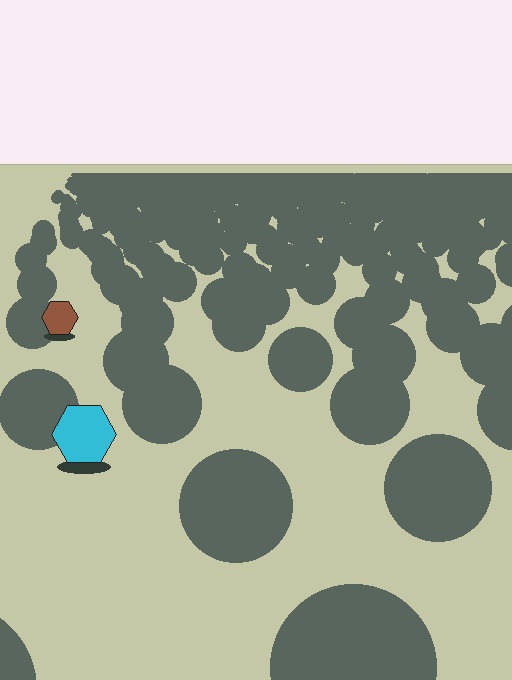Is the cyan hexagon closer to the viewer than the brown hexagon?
Yes. The cyan hexagon is closer — you can tell from the texture gradient: the ground texture is coarser near it.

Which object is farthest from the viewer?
The brown hexagon is farthest from the viewer. It appears smaller and the ground texture around it is denser.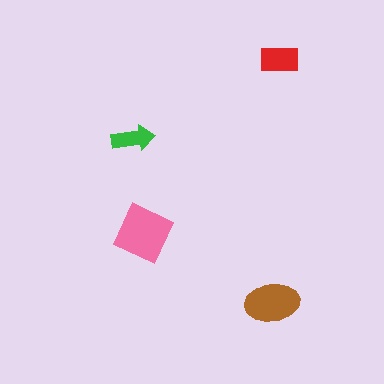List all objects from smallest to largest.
The green arrow, the red rectangle, the brown ellipse, the pink diamond.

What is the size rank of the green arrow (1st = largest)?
4th.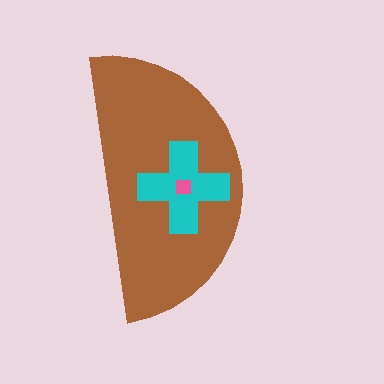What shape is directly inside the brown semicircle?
The cyan cross.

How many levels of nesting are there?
3.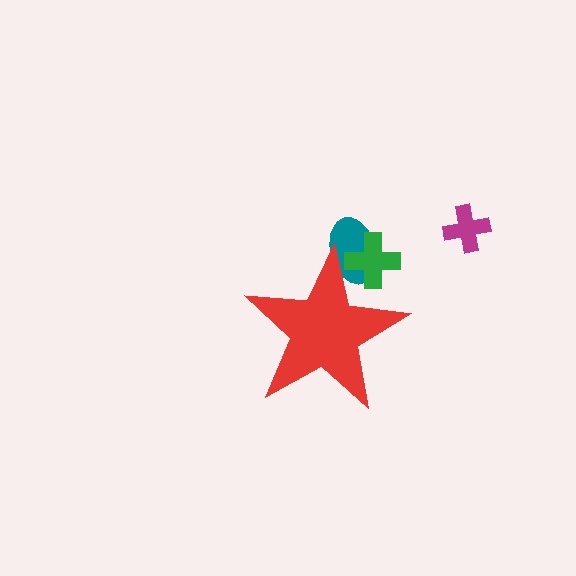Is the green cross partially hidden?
Yes, the green cross is partially hidden behind the red star.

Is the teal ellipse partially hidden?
Yes, the teal ellipse is partially hidden behind the red star.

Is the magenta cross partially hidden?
No, the magenta cross is fully visible.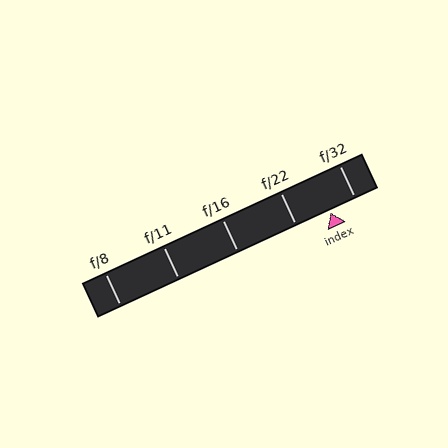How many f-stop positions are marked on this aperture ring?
There are 5 f-stop positions marked.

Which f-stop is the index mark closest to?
The index mark is closest to f/32.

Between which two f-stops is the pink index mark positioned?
The index mark is between f/22 and f/32.